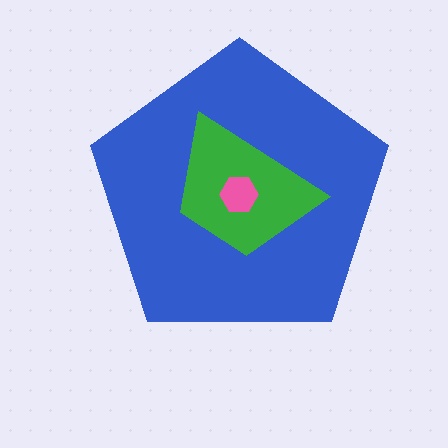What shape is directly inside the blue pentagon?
The green trapezoid.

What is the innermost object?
The pink hexagon.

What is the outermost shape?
The blue pentagon.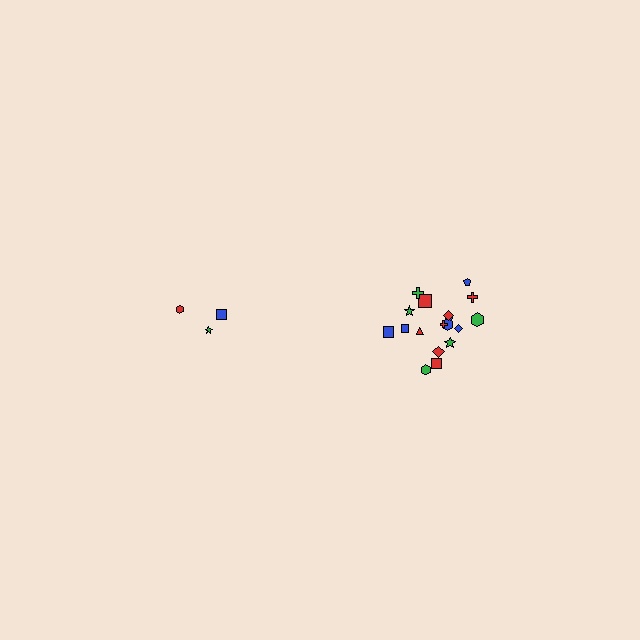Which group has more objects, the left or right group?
The right group.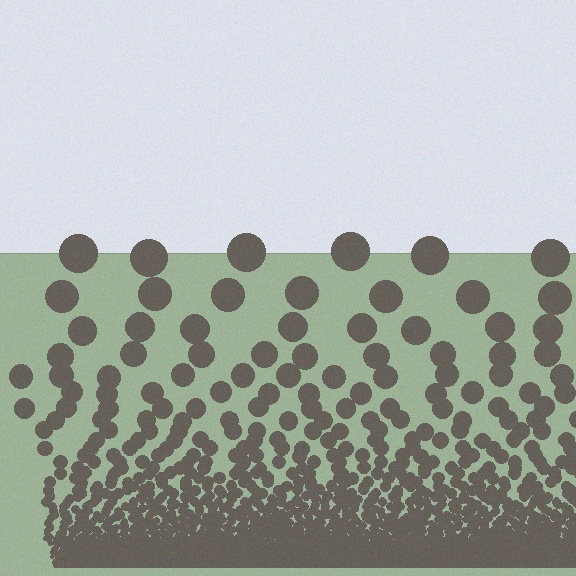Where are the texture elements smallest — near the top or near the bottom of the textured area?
Near the bottom.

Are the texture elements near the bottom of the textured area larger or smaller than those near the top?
Smaller. The gradient is inverted — elements near the bottom are smaller and denser.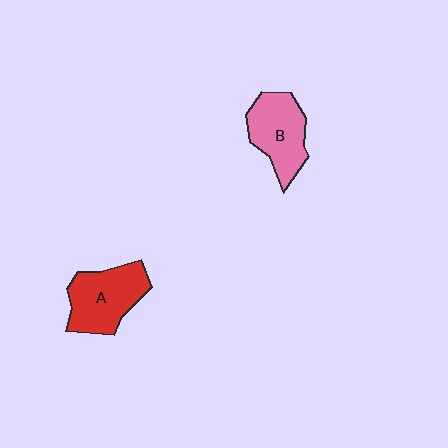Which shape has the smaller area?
Shape B (pink).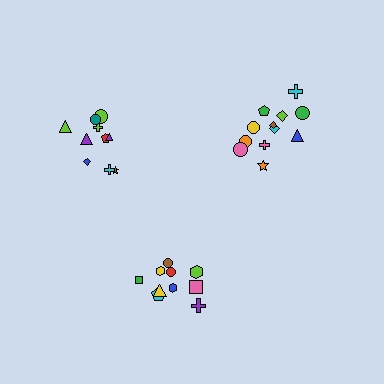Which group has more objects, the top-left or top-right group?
The top-right group.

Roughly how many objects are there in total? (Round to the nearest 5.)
Roughly 30 objects in total.